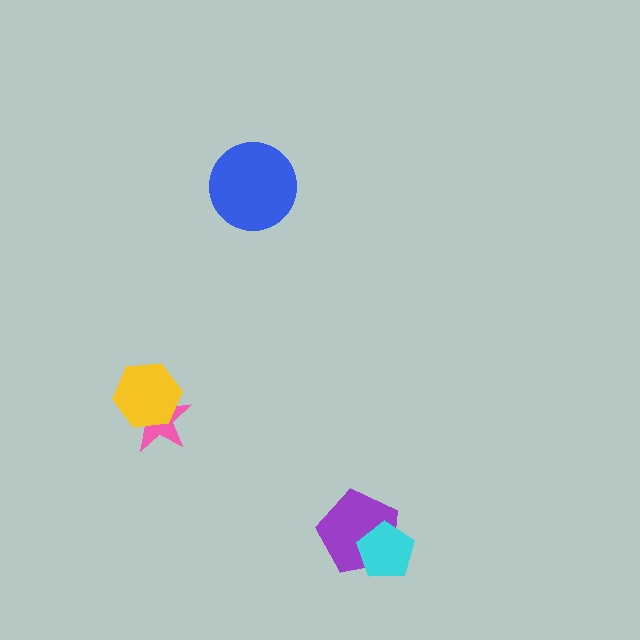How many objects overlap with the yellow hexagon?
1 object overlaps with the yellow hexagon.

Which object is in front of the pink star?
The yellow hexagon is in front of the pink star.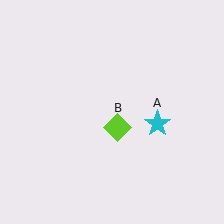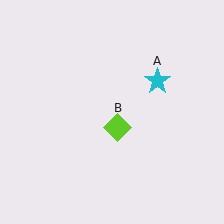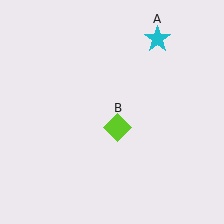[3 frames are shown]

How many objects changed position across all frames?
1 object changed position: cyan star (object A).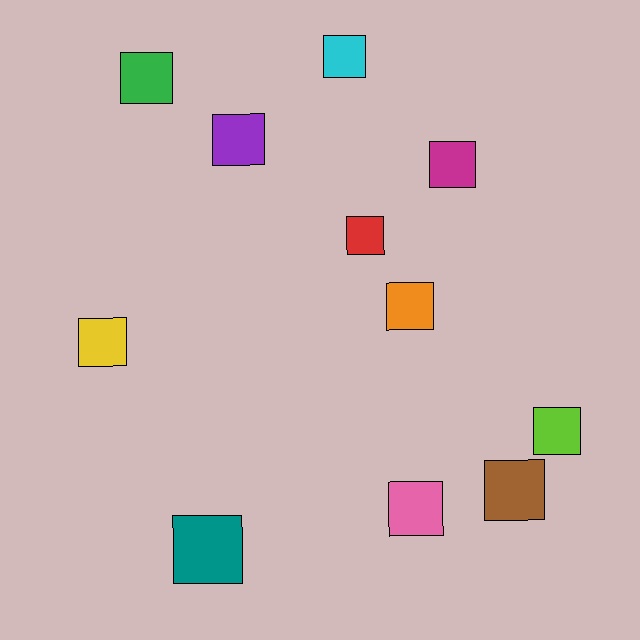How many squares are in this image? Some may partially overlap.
There are 11 squares.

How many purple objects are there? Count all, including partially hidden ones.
There is 1 purple object.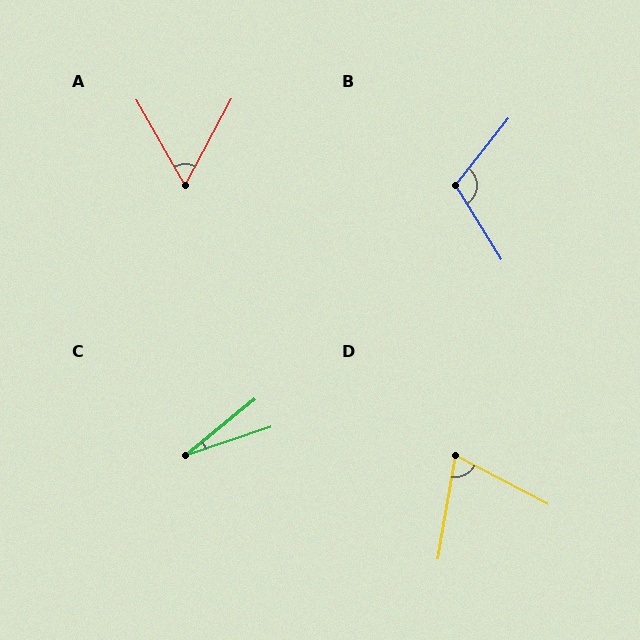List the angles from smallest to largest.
C (21°), A (58°), D (72°), B (110°).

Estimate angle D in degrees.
Approximately 72 degrees.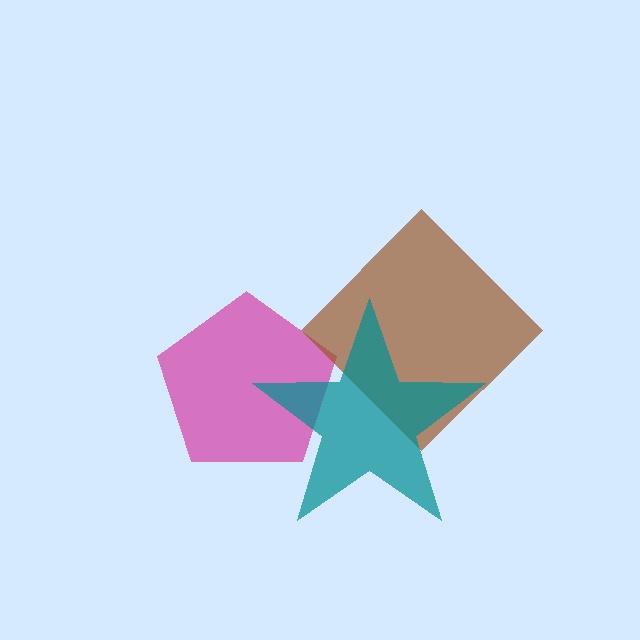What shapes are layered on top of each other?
The layered shapes are: a magenta pentagon, a brown diamond, a teal star.